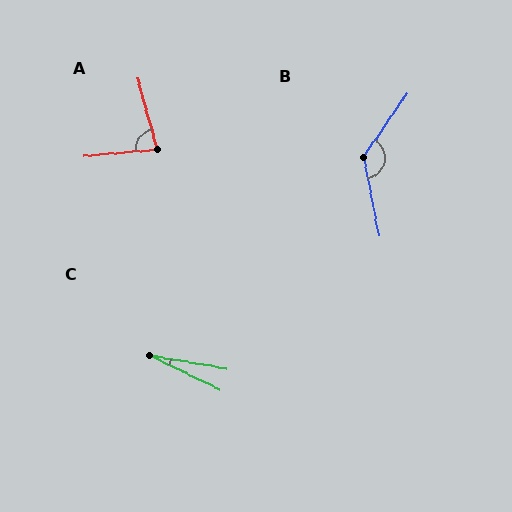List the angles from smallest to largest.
C (16°), A (80°), B (134°).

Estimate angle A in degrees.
Approximately 80 degrees.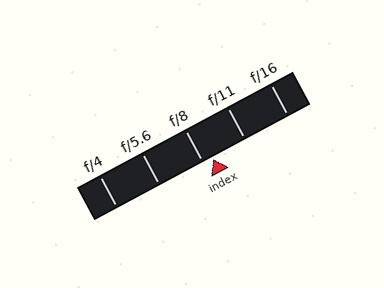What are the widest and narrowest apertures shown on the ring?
The widest aperture shown is f/4 and the narrowest is f/16.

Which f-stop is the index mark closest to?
The index mark is closest to f/8.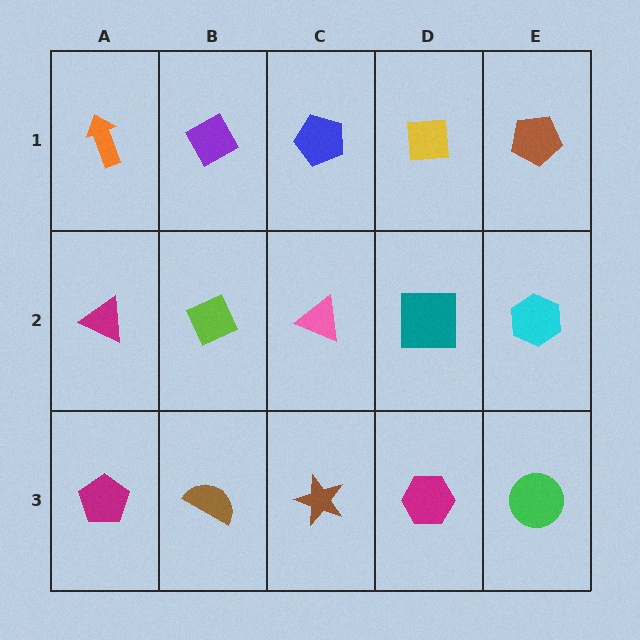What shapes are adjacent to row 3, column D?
A teal square (row 2, column D), a brown star (row 3, column C), a green circle (row 3, column E).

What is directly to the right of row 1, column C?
A yellow square.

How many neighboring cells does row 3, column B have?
3.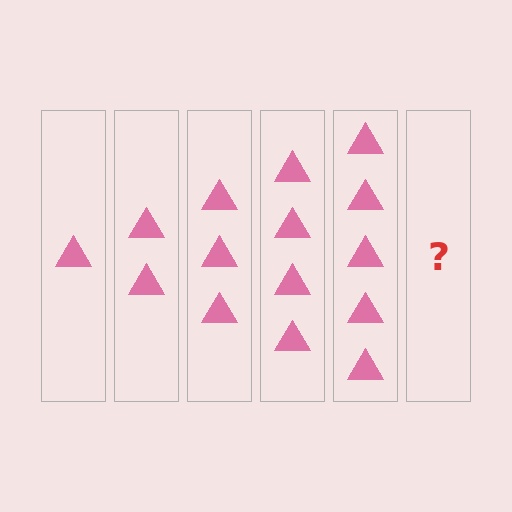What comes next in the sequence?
The next element should be 6 triangles.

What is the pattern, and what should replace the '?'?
The pattern is that each step adds one more triangle. The '?' should be 6 triangles.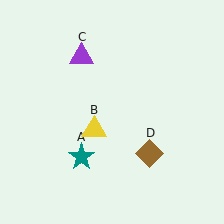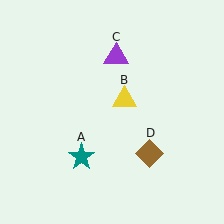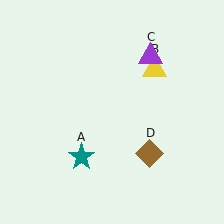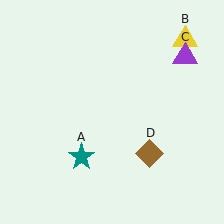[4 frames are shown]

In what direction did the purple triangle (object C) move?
The purple triangle (object C) moved right.